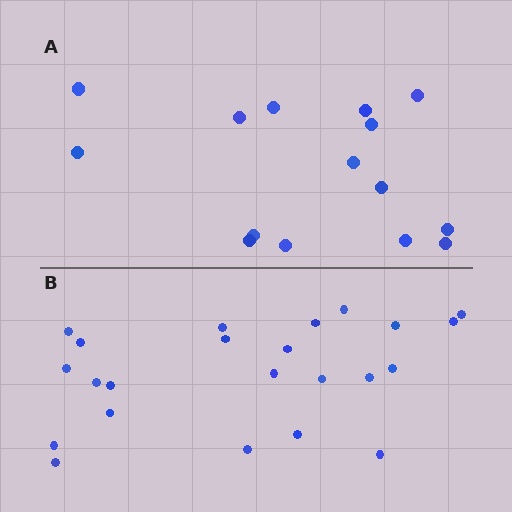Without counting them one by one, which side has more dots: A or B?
Region B (the bottom region) has more dots.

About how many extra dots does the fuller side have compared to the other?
Region B has roughly 8 or so more dots than region A.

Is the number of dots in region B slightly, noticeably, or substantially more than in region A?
Region B has substantially more. The ratio is roughly 1.5 to 1.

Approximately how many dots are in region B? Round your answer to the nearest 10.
About 20 dots. (The exact count is 23, which rounds to 20.)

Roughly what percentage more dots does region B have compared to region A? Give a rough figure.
About 55% more.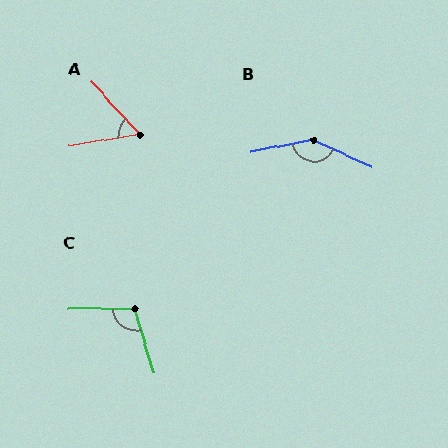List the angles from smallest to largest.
A (57°), C (107°), B (145°).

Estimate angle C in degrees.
Approximately 107 degrees.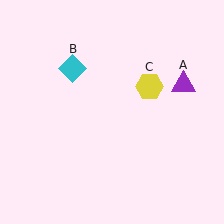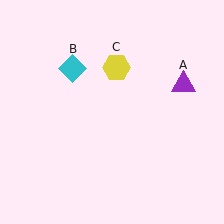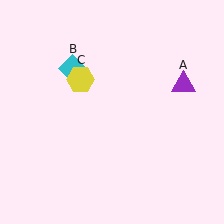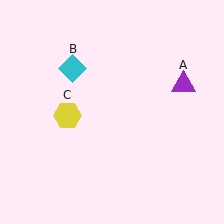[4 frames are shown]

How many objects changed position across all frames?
1 object changed position: yellow hexagon (object C).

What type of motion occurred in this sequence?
The yellow hexagon (object C) rotated counterclockwise around the center of the scene.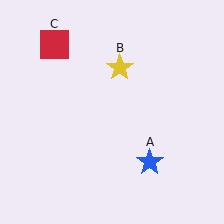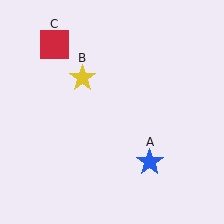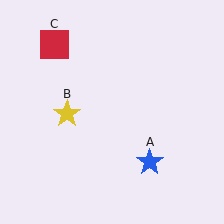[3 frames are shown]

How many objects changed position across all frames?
1 object changed position: yellow star (object B).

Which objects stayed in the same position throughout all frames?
Blue star (object A) and red square (object C) remained stationary.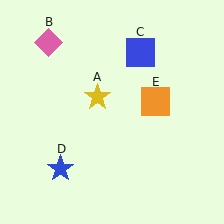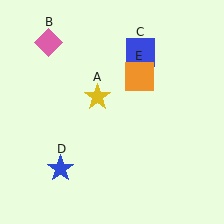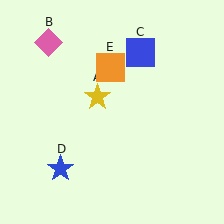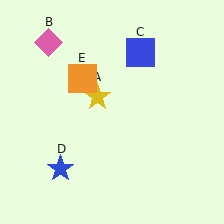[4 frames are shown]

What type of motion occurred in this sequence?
The orange square (object E) rotated counterclockwise around the center of the scene.